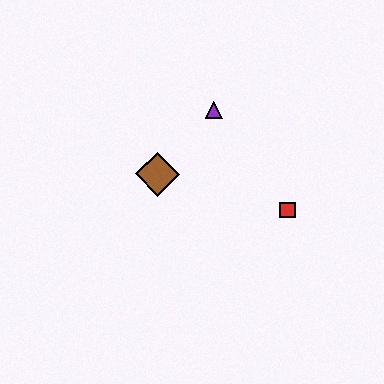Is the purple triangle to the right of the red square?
No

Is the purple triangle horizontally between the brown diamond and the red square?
Yes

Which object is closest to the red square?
The purple triangle is closest to the red square.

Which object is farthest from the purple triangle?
The red square is farthest from the purple triangle.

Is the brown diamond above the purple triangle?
No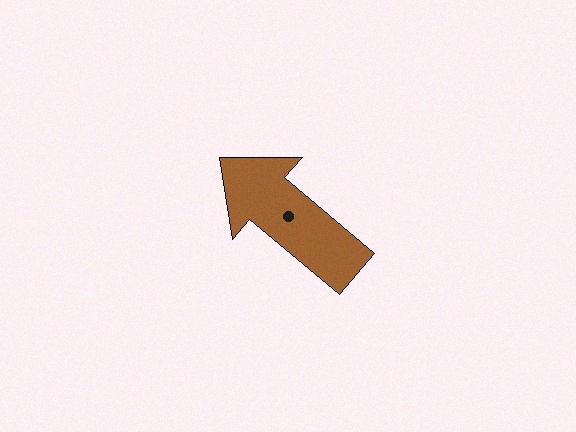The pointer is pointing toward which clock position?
Roughly 10 o'clock.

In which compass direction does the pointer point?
Northwest.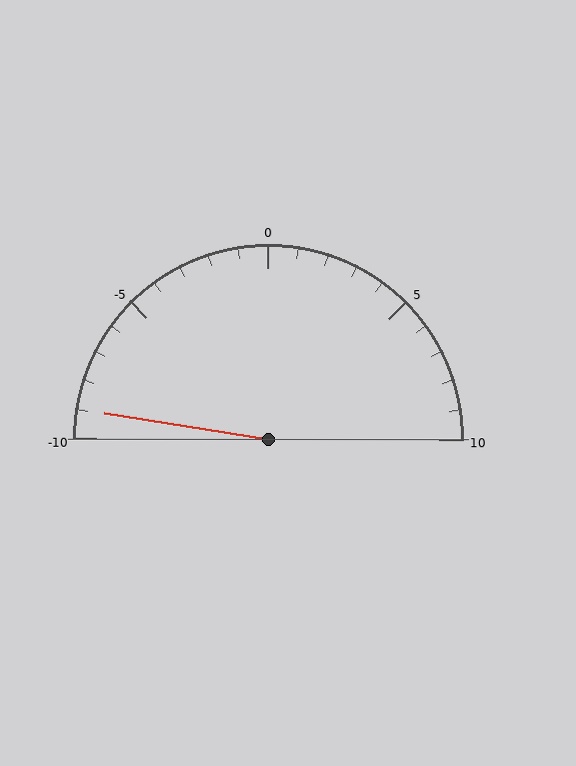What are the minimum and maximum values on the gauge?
The gauge ranges from -10 to 10.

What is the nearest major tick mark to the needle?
The nearest major tick mark is -10.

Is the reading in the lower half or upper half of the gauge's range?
The reading is in the lower half of the range (-10 to 10).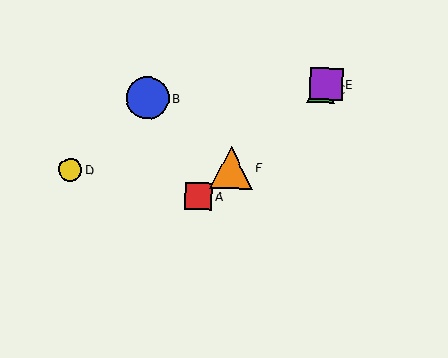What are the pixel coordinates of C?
Object C is at (321, 89).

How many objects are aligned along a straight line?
4 objects (A, C, E, F) are aligned along a straight line.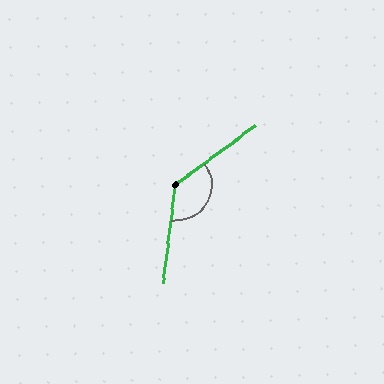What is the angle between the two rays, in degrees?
Approximately 134 degrees.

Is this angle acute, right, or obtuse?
It is obtuse.